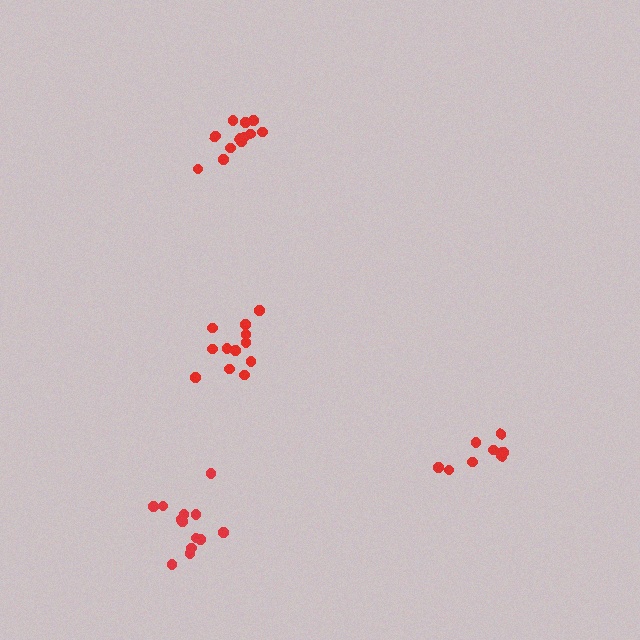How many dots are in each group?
Group 1: 12 dots, Group 2: 13 dots, Group 3: 12 dots, Group 4: 8 dots (45 total).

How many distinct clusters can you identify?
There are 4 distinct clusters.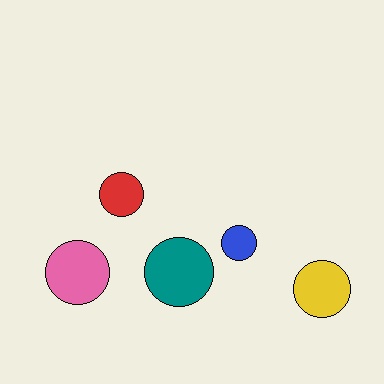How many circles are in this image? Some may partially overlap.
There are 5 circles.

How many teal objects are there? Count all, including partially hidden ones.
There is 1 teal object.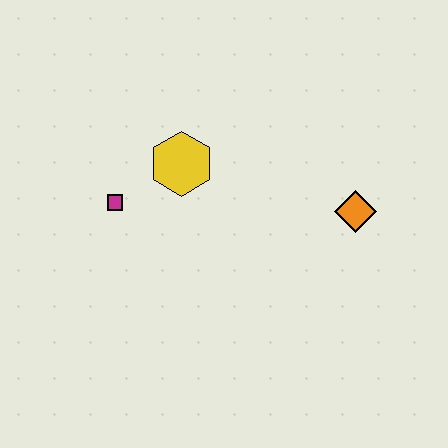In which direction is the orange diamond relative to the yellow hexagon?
The orange diamond is to the right of the yellow hexagon.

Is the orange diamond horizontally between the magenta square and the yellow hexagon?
No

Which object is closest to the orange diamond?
The yellow hexagon is closest to the orange diamond.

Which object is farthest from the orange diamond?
The magenta square is farthest from the orange diamond.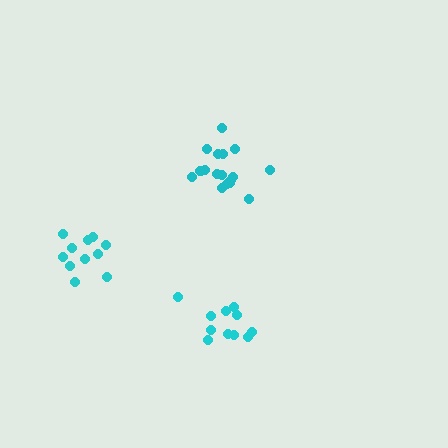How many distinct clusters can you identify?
There are 3 distinct clusters.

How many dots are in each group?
Group 1: 17 dots, Group 2: 11 dots, Group 3: 11 dots (39 total).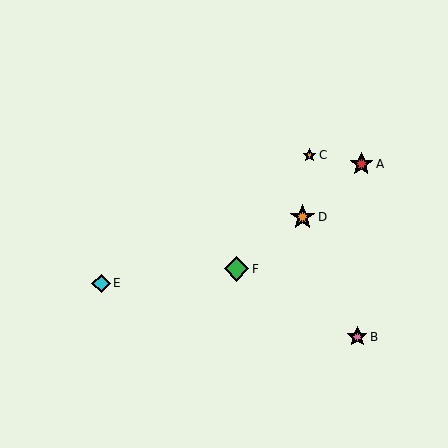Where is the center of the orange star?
The center of the orange star is at (303, 217).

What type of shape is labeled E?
Shape E is a cyan diamond.